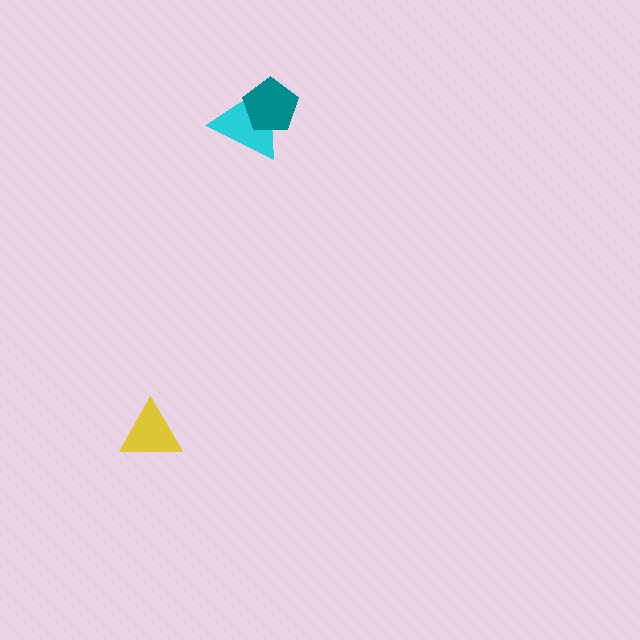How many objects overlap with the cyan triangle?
1 object overlaps with the cyan triangle.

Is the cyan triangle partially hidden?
Yes, it is partially covered by another shape.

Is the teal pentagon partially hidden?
No, no other shape covers it.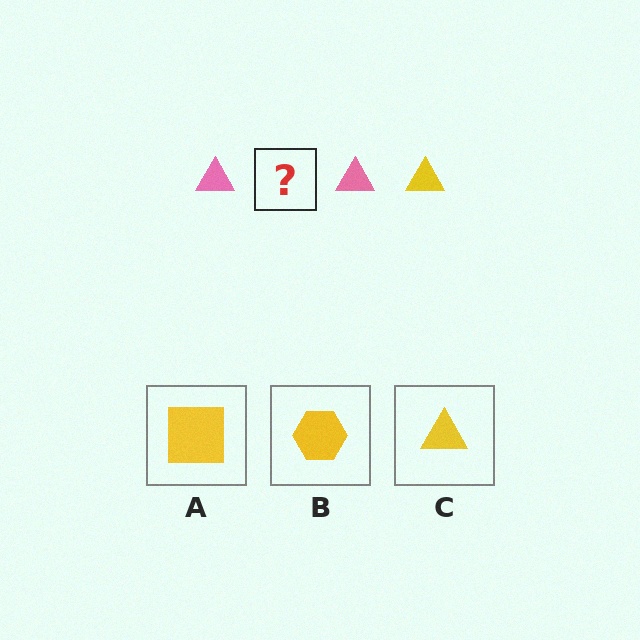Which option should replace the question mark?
Option C.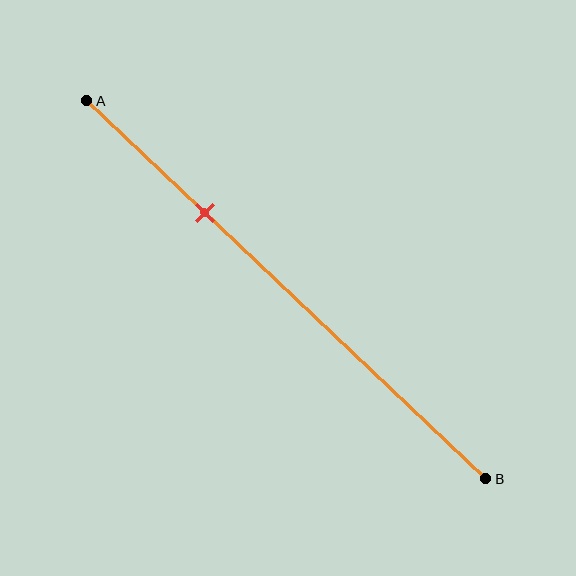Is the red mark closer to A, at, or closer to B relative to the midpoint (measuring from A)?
The red mark is closer to point A than the midpoint of segment AB.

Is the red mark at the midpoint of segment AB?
No, the mark is at about 30% from A, not at the 50% midpoint.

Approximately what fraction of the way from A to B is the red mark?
The red mark is approximately 30% of the way from A to B.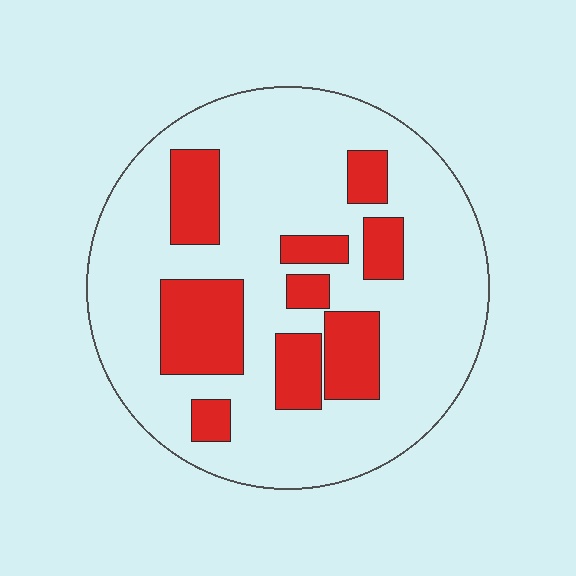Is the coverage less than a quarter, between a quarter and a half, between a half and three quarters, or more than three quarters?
Less than a quarter.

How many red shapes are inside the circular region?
9.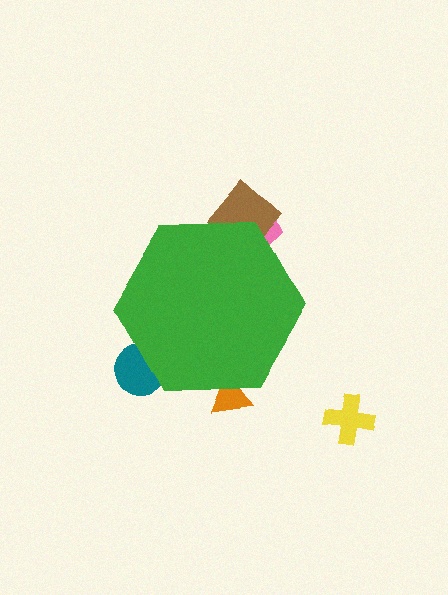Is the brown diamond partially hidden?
Yes, the brown diamond is partially hidden behind the green hexagon.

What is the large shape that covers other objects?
A green hexagon.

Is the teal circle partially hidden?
Yes, the teal circle is partially hidden behind the green hexagon.